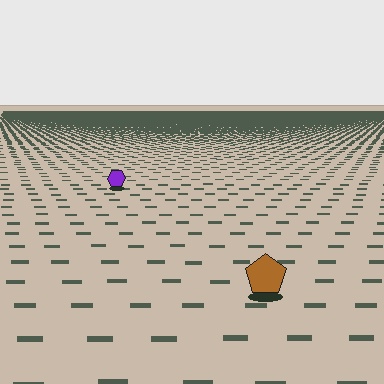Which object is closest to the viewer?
The brown pentagon is closest. The texture marks near it are larger and more spread out.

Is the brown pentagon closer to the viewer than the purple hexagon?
Yes. The brown pentagon is closer — you can tell from the texture gradient: the ground texture is coarser near it.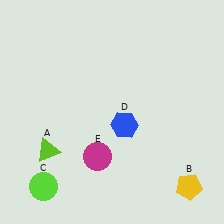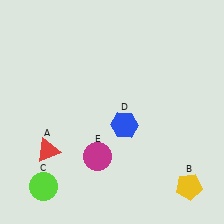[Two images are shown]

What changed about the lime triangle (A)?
In Image 1, A is lime. In Image 2, it changed to red.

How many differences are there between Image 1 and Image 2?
There is 1 difference between the two images.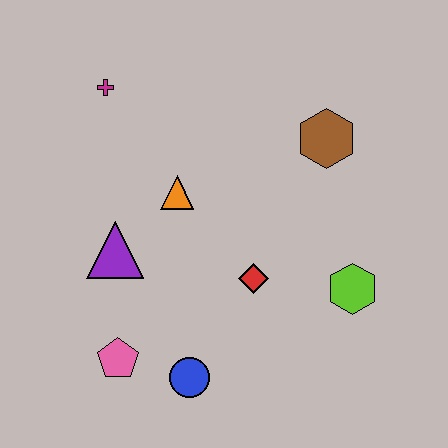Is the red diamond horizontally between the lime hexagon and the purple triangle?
Yes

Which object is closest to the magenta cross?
The orange triangle is closest to the magenta cross.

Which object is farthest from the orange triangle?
The lime hexagon is farthest from the orange triangle.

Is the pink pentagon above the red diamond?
No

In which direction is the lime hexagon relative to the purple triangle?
The lime hexagon is to the right of the purple triangle.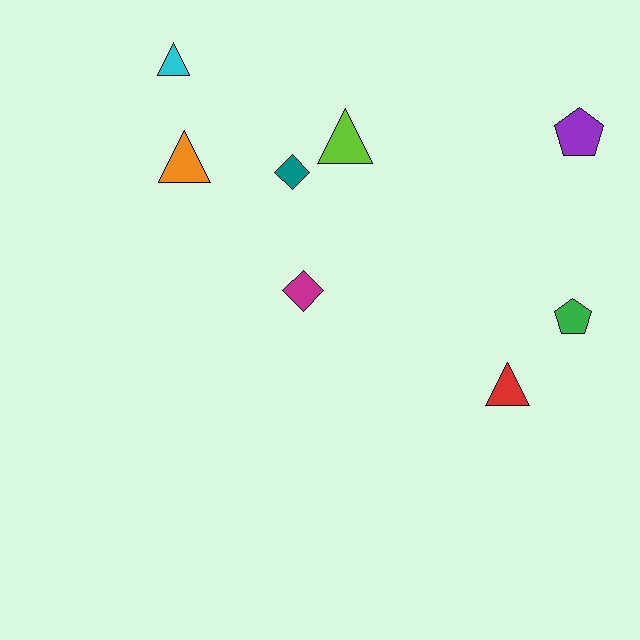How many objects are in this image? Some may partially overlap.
There are 8 objects.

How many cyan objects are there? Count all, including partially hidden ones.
There is 1 cyan object.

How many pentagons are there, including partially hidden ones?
There are 2 pentagons.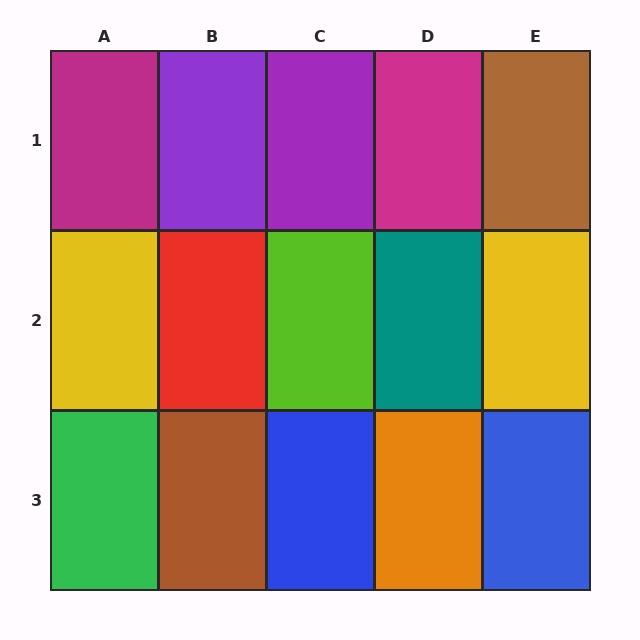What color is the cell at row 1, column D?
Magenta.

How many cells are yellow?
2 cells are yellow.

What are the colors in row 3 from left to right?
Green, brown, blue, orange, blue.